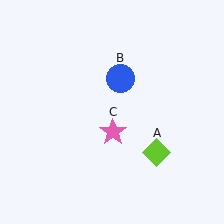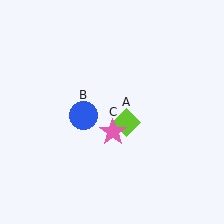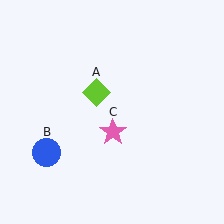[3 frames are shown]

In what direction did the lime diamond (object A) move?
The lime diamond (object A) moved up and to the left.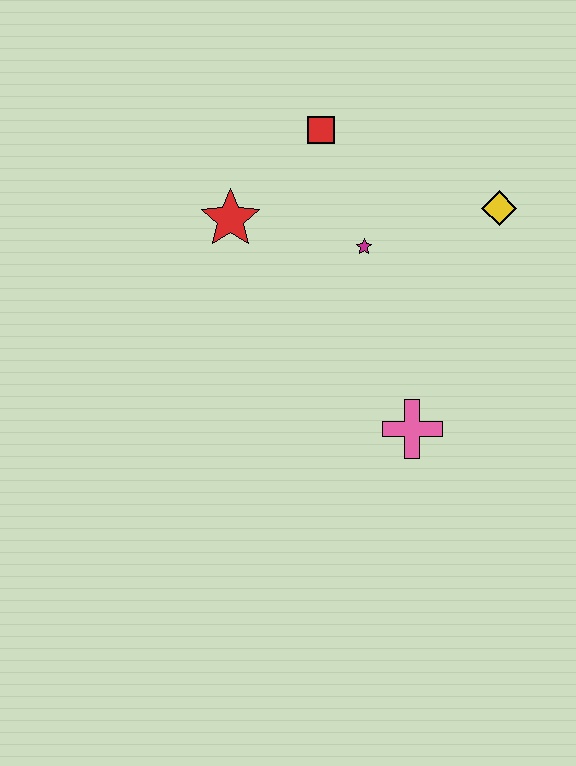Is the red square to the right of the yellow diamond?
No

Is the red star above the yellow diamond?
No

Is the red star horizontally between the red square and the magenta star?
No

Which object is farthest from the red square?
The pink cross is farthest from the red square.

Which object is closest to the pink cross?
The magenta star is closest to the pink cross.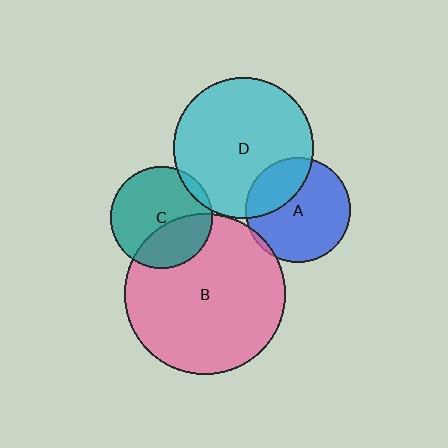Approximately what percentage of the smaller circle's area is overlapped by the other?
Approximately 5%.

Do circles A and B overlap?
Yes.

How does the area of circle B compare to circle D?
Approximately 1.3 times.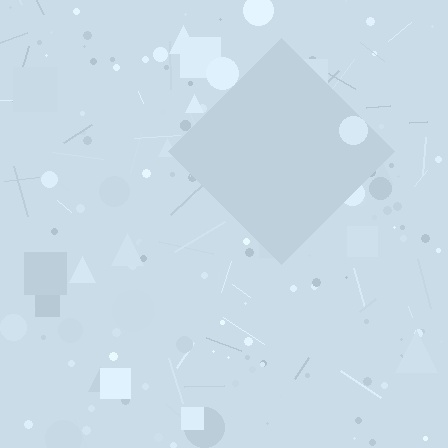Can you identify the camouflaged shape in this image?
The camouflaged shape is a diamond.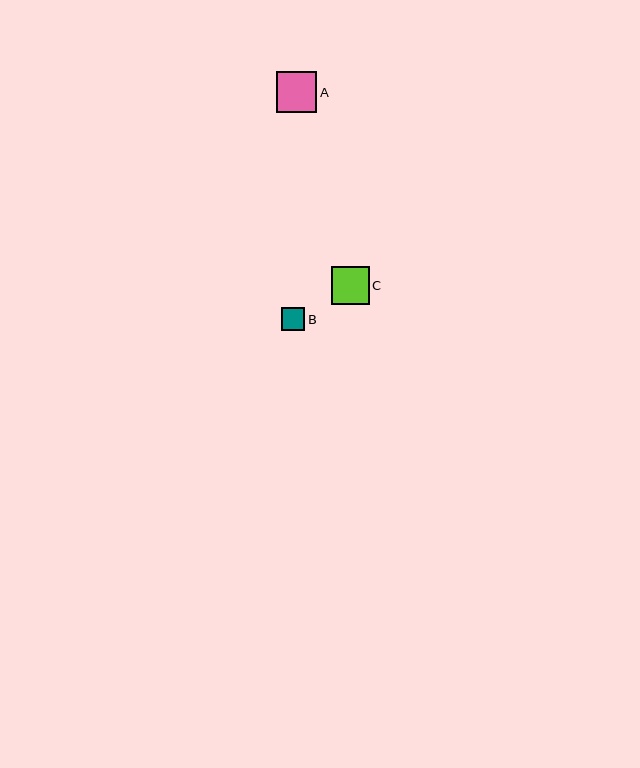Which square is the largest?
Square A is the largest with a size of approximately 41 pixels.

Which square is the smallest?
Square B is the smallest with a size of approximately 23 pixels.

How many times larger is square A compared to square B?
Square A is approximately 1.7 times the size of square B.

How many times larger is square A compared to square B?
Square A is approximately 1.7 times the size of square B.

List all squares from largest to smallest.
From largest to smallest: A, C, B.